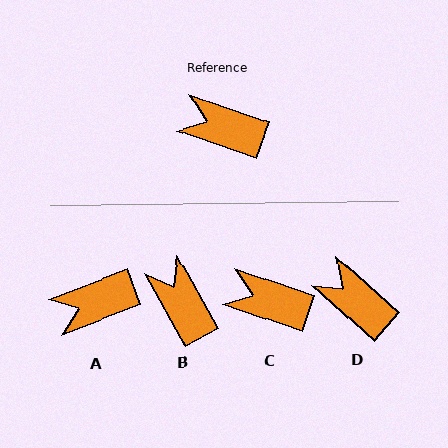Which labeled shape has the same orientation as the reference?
C.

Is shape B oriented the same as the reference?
No, it is off by about 42 degrees.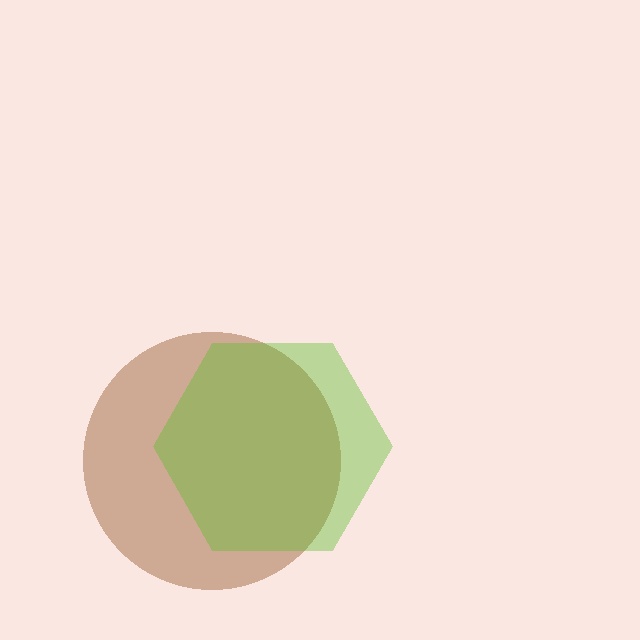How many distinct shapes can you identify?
There are 2 distinct shapes: a brown circle, a lime hexagon.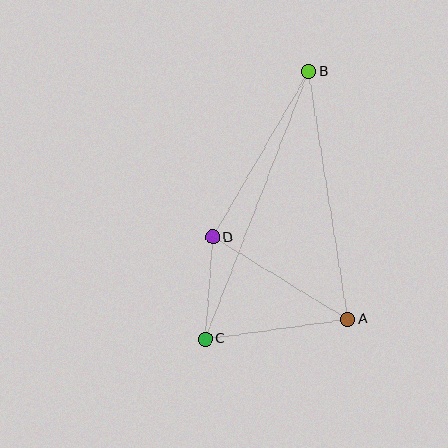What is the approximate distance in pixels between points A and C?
The distance between A and C is approximately 144 pixels.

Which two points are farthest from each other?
Points B and C are farthest from each other.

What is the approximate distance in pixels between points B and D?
The distance between B and D is approximately 192 pixels.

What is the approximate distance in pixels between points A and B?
The distance between A and B is approximately 251 pixels.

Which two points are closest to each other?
Points C and D are closest to each other.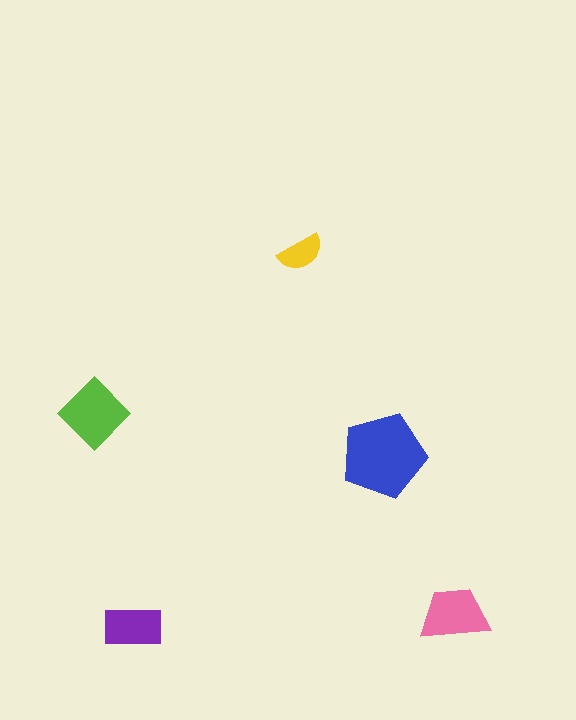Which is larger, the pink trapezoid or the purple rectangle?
The pink trapezoid.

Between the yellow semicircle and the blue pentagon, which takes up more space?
The blue pentagon.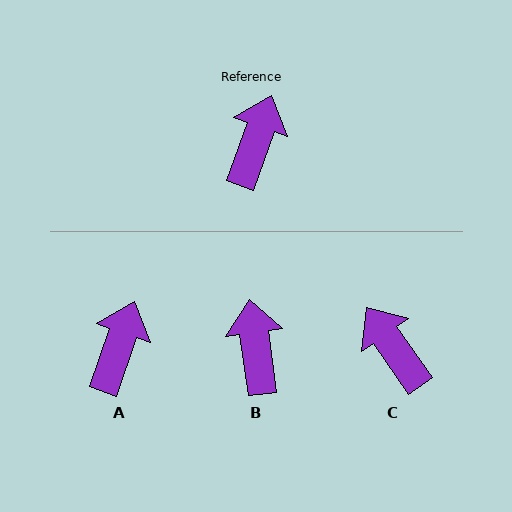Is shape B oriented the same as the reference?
No, it is off by about 27 degrees.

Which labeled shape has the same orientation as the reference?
A.